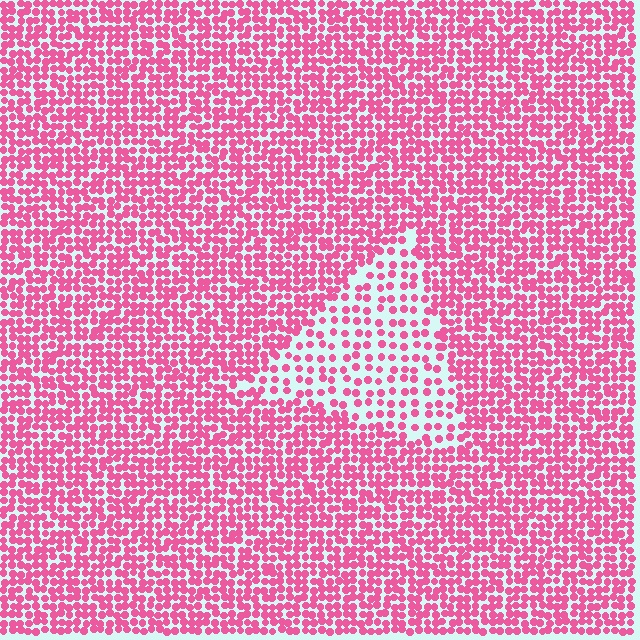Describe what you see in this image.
The image contains small pink elements arranged at two different densities. A triangle-shaped region is visible where the elements are less densely packed than the surrounding area.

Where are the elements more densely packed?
The elements are more densely packed outside the triangle boundary.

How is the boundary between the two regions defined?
The boundary is defined by a change in element density (approximately 2.1x ratio). All elements are the same color, size, and shape.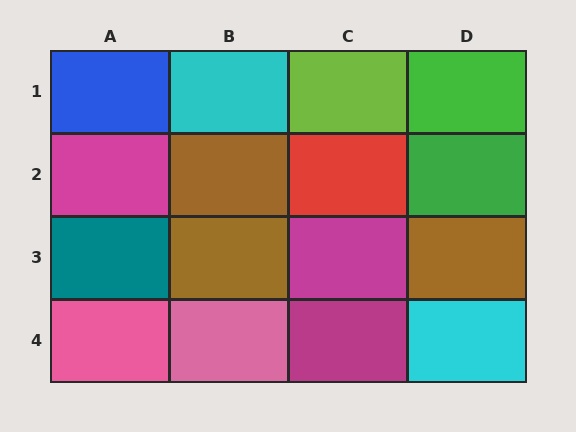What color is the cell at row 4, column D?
Cyan.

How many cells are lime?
1 cell is lime.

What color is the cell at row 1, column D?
Green.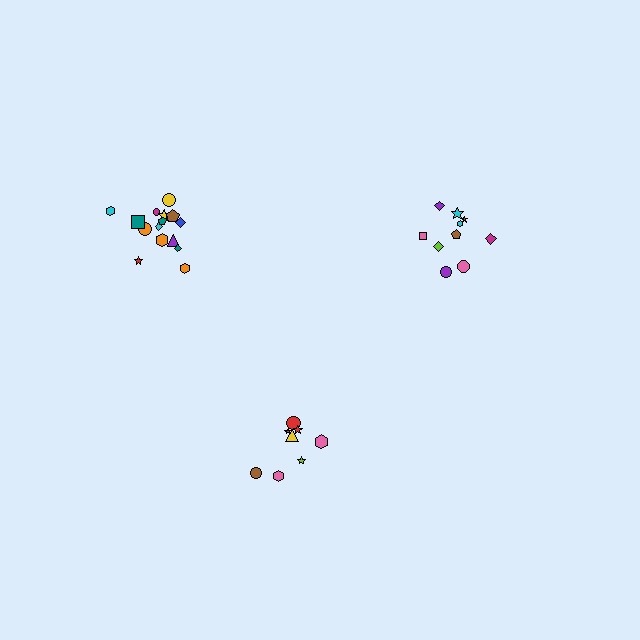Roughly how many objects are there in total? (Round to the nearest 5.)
Roughly 35 objects in total.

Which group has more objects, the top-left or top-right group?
The top-left group.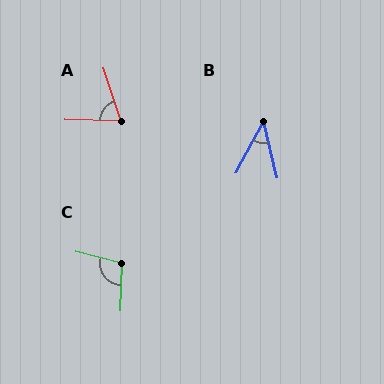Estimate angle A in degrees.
Approximately 71 degrees.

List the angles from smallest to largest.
B (42°), A (71°), C (101°).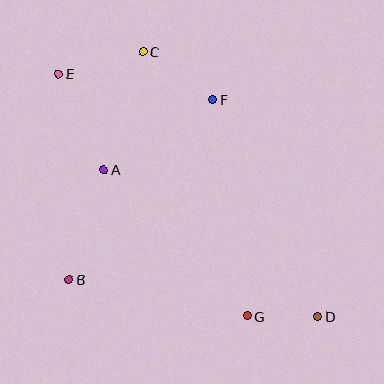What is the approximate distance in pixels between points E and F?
The distance between E and F is approximately 157 pixels.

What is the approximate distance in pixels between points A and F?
The distance between A and F is approximately 130 pixels.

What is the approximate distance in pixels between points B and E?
The distance between B and E is approximately 206 pixels.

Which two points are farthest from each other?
Points D and E are farthest from each other.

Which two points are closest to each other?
Points D and G are closest to each other.